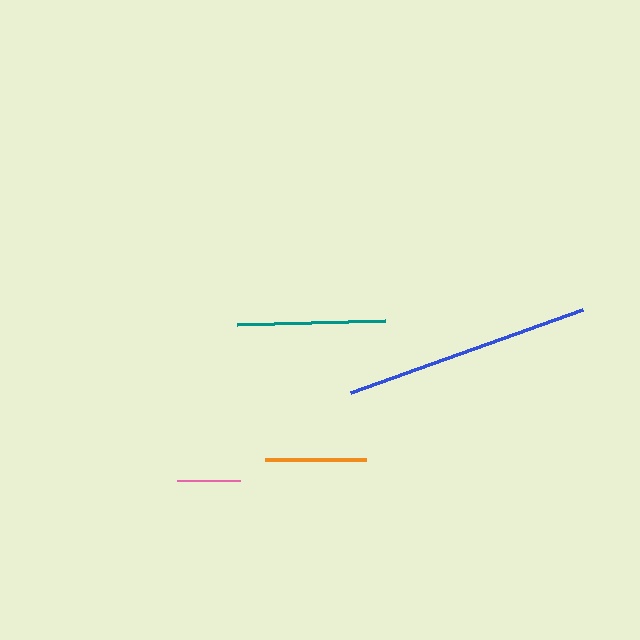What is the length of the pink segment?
The pink segment is approximately 63 pixels long.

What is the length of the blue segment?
The blue segment is approximately 247 pixels long.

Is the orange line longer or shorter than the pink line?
The orange line is longer than the pink line.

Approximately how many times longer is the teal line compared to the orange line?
The teal line is approximately 1.5 times the length of the orange line.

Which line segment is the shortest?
The pink line is the shortest at approximately 63 pixels.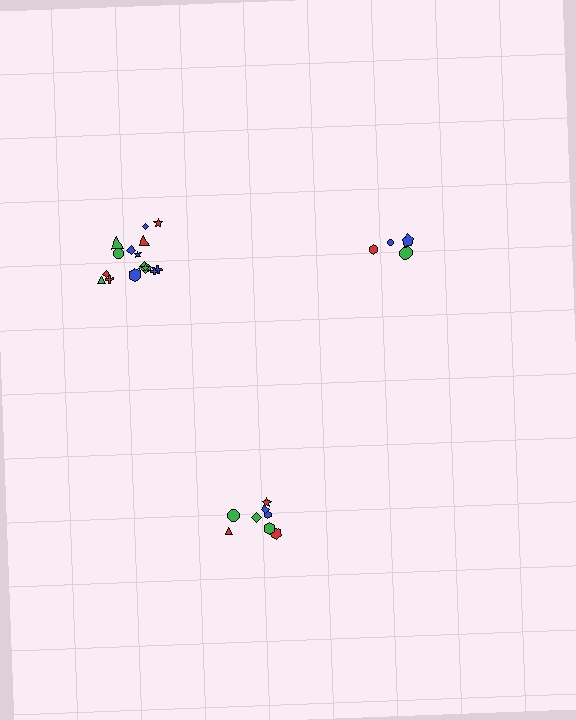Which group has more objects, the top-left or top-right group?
The top-left group.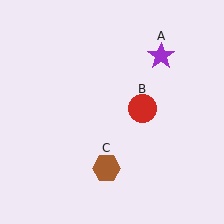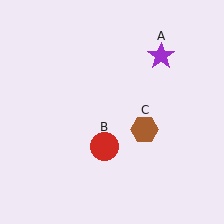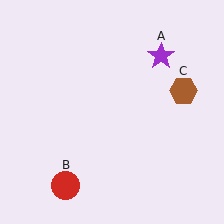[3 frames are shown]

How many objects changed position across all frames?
2 objects changed position: red circle (object B), brown hexagon (object C).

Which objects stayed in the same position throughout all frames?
Purple star (object A) remained stationary.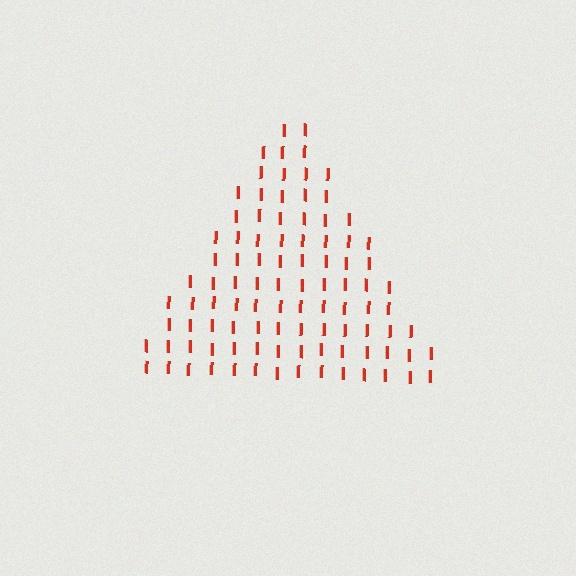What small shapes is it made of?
It is made of small letter I's.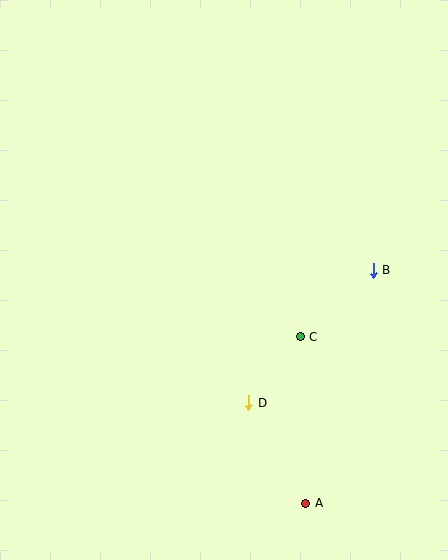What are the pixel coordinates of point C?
Point C is at (300, 337).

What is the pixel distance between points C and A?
The distance between C and A is 166 pixels.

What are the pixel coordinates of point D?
Point D is at (249, 403).